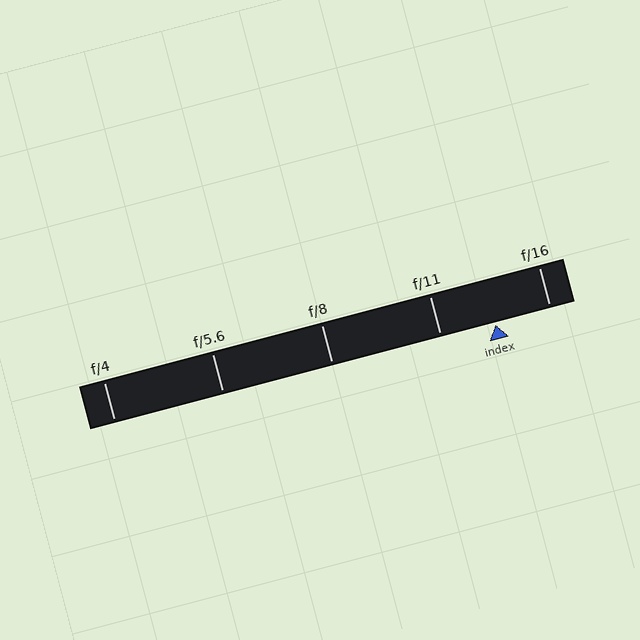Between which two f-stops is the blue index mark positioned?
The index mark is between f/11 and f/16.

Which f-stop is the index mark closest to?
The index mark is closest to f/16.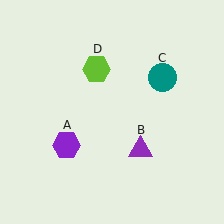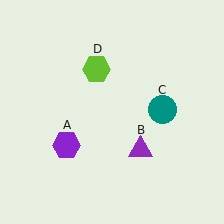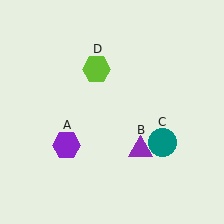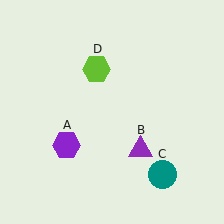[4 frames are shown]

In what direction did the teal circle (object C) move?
The teal circle (object C) moved down.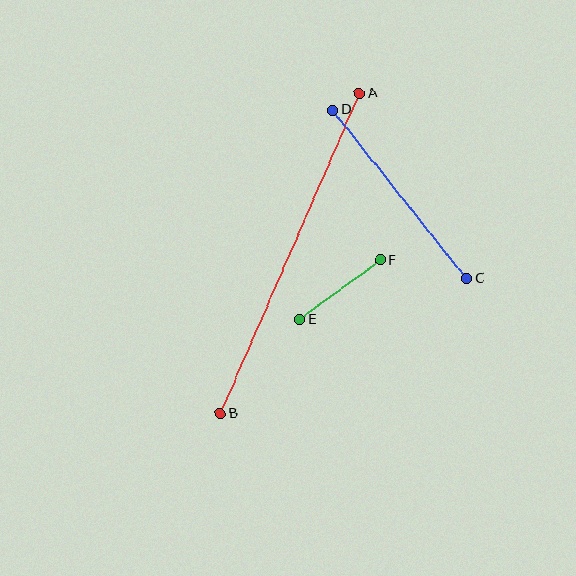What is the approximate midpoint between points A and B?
The midpoint is at approximately (290, 253) pixels.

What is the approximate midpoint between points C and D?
The midpoint is at approximately (400, 194) pixels.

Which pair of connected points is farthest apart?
Points A and B are farthest apart.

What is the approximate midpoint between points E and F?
The midpoint is at approximately (340, 290) pixels.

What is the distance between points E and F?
The distance is approximately 100 pixels.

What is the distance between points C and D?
The distance is approximately 215 pixels.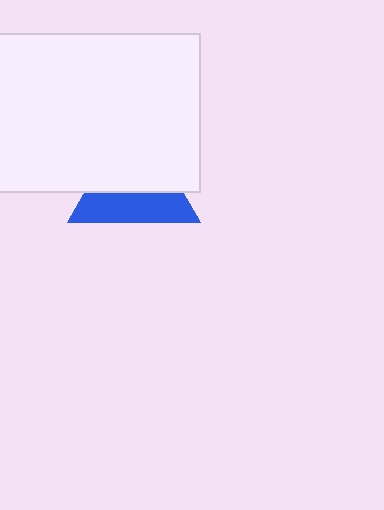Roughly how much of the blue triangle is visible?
A small part of it is visible (roughly 45%).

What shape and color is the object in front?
The object in front is a white rectangle.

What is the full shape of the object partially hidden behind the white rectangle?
The partially hidden object is a blue triangle.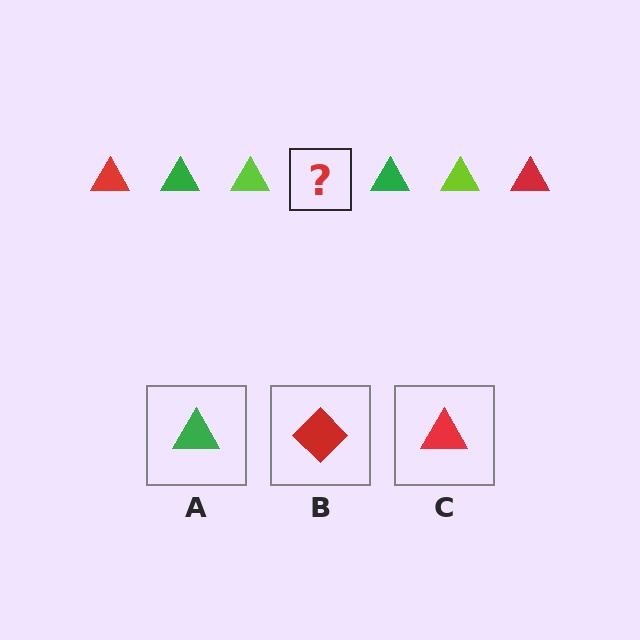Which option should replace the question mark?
Option C.